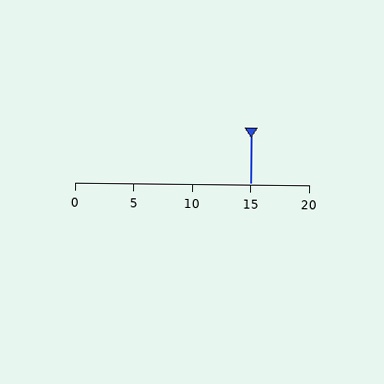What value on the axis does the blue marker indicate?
The marker indicates approximately 15.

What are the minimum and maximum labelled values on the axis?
The axis runs from 0 to 20.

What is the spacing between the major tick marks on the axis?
The major ticks are spaced 5 apart.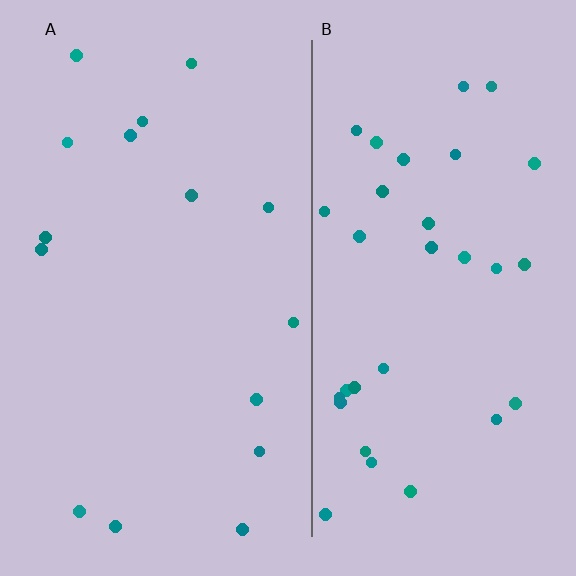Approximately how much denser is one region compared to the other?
Approximately 2.1× — region B over region A.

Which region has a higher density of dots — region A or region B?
B (the right).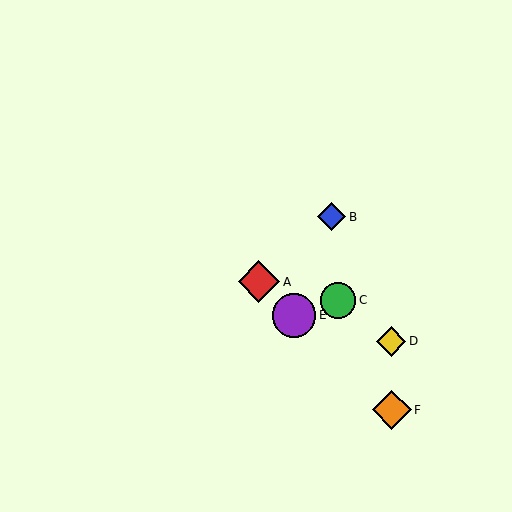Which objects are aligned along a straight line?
Objects A, E, F are aligned along a straight line.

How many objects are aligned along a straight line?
3 objects (A, E, F) are aligned along a straight line.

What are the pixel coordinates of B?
Object B is at (332, 217).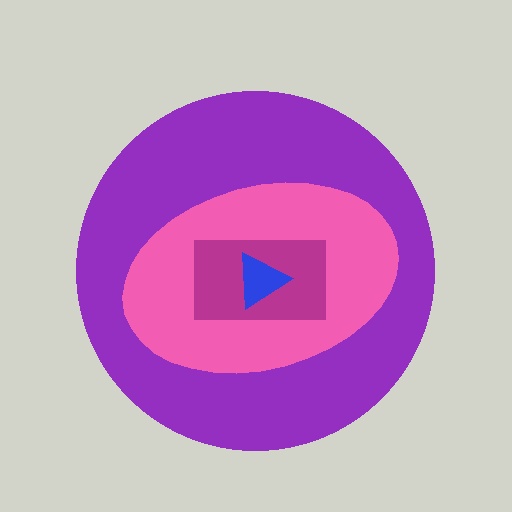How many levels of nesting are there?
4.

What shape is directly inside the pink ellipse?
The magenta rectangle.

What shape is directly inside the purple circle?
The pink ellipse.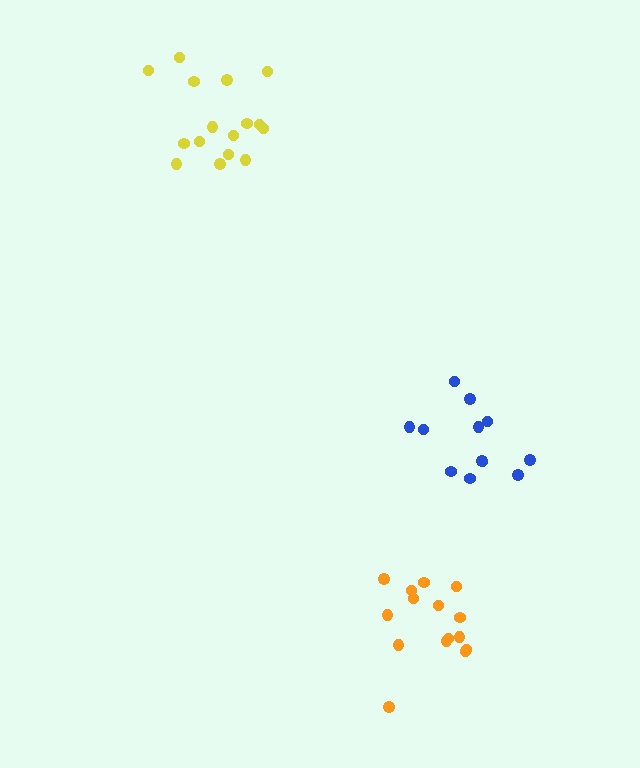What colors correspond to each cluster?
The clusters are colored: orange, yellow, blue.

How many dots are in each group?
Group 1: 15 dots, Group 2: 16 dots, Group 3: 12 dots (43 total).